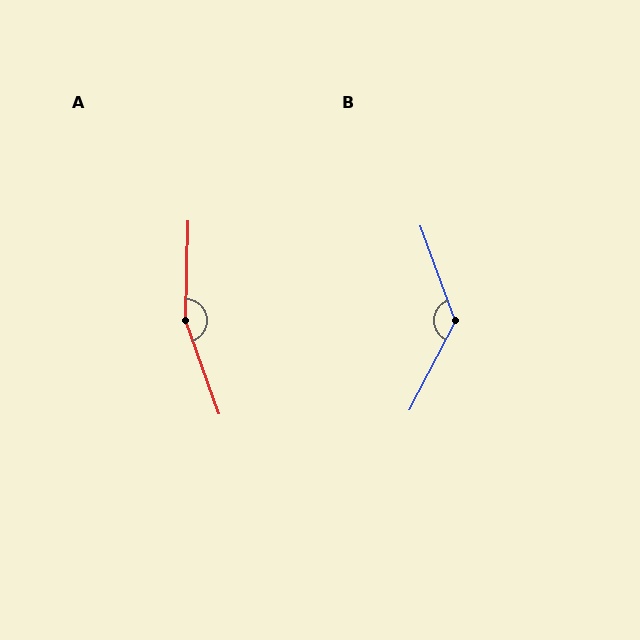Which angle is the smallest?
B, at approximately 133 degrees.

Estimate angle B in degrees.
Approximately 133 degrees.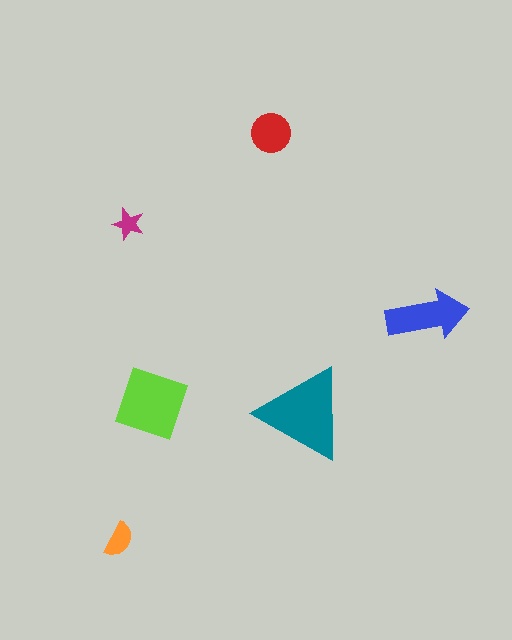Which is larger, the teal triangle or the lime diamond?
The teal triangle.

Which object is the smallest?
The magenta star.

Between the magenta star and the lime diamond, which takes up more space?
The lime diamond.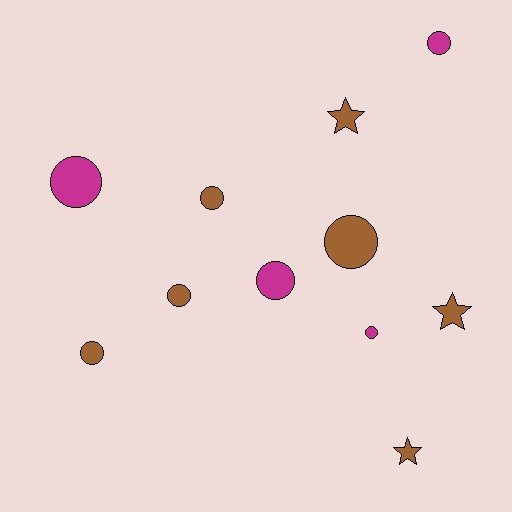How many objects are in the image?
There are 11 objects.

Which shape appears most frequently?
Circle, with 8 objects.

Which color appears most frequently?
Brown, with 7 objects.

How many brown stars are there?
There are 3 brown stars.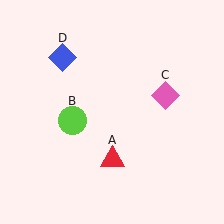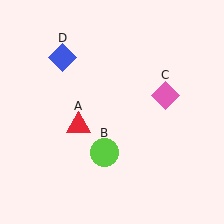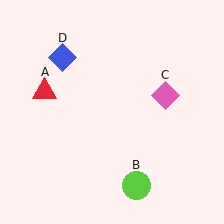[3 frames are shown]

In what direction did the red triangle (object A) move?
The red triangle (object A) moved up and to the left.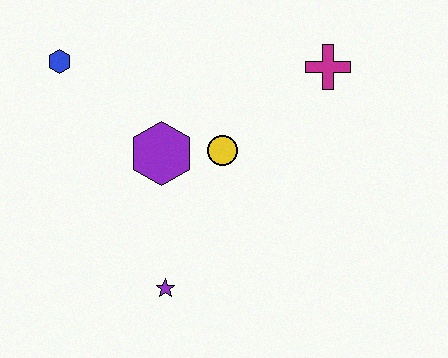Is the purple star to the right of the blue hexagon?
Yes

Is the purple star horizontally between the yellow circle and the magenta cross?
No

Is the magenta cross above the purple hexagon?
Yes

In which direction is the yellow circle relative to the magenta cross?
The yellow circle is to the left of the magenta cross.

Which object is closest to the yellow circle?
The purple hexagon is closest to the yellow circle.